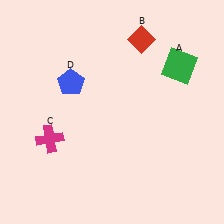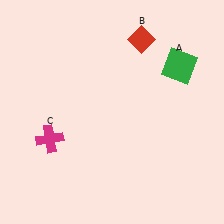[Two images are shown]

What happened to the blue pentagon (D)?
The blue pentagon (D) was removed in Image 2. It was in the top-left area of Image 1.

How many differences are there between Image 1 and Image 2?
There is 1 difference between the two images.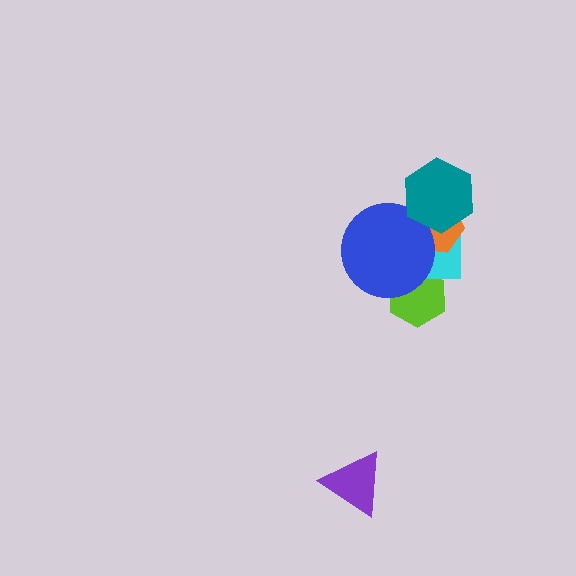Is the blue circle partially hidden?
Yes, it is partially covered by another shape.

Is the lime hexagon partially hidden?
Yes, it is partially covered by another shape.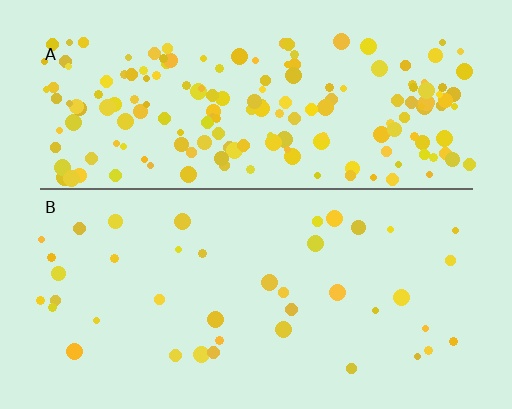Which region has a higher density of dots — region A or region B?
A (the top).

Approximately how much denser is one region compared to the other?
Approximately 4.4× — region A over region B.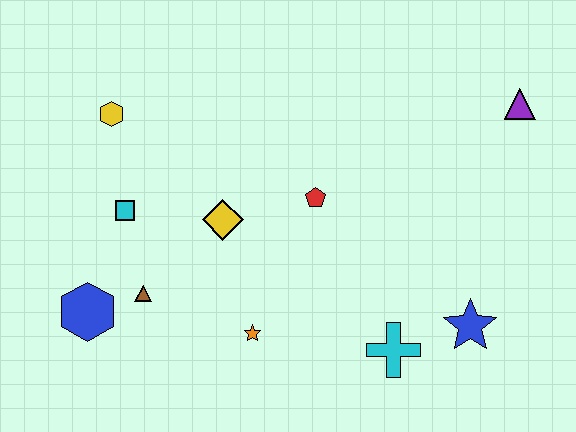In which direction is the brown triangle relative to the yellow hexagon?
The brown triangle is below the yellow hexagon.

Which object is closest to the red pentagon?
The yellow diamond is closest to the red pentagon.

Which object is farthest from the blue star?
The yellow hexagon is farthest from the blue star.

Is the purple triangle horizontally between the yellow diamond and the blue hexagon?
No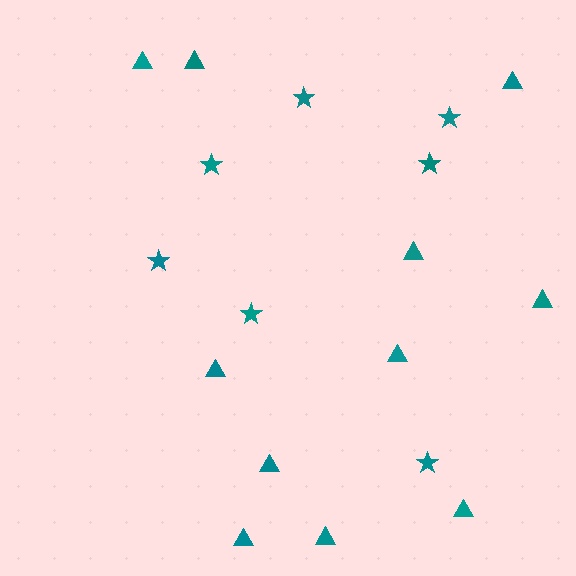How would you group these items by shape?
There are 2 groups: one group of triangles (11) and one group of stars (7).